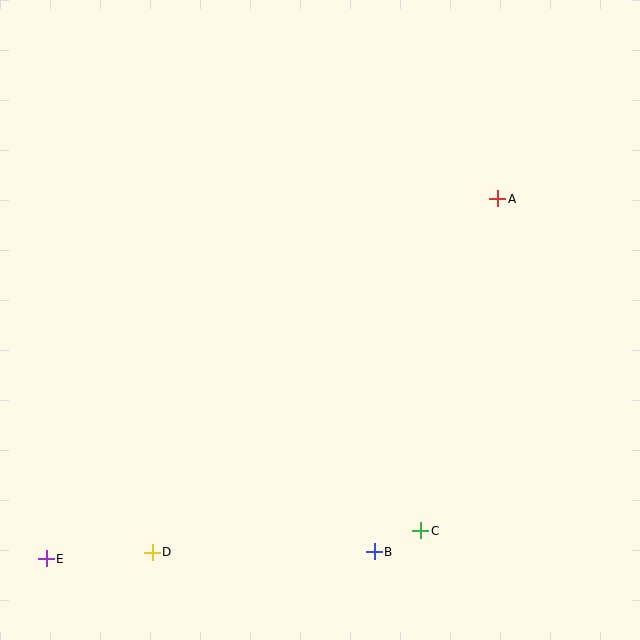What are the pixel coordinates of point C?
Point C is at (421, 531).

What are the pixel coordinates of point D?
Point D is at (152, 552).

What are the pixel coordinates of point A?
Point A is at (498, 199).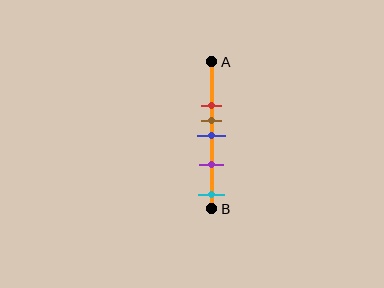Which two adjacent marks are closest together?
The brown and blue marks are the closest adjacent pair.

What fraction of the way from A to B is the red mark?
The red mark is approximately 30% (0.3) of the way from A to B.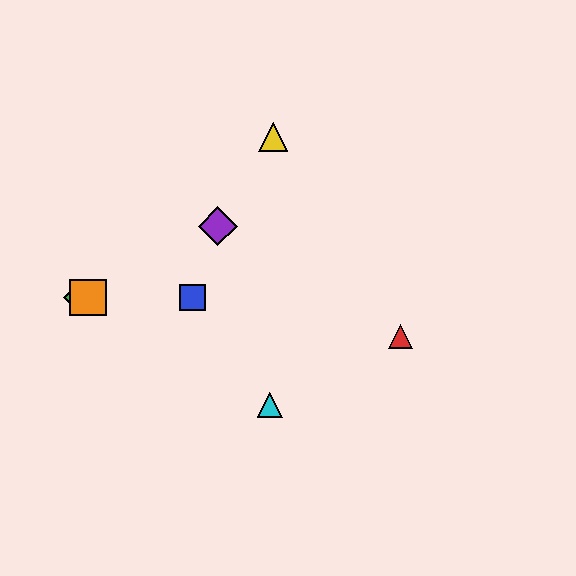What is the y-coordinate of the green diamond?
The green diamond is at y≈298.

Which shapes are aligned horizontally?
The blue square, the green diamond, the orange square are aligned horizontally.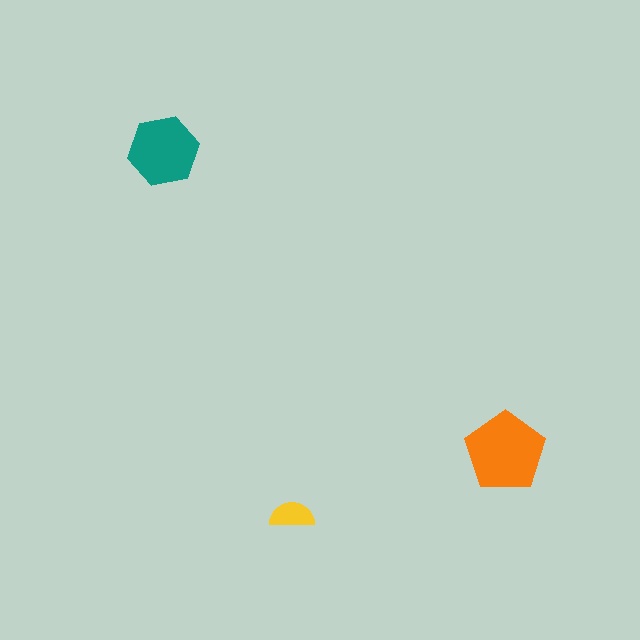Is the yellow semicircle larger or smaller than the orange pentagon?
Smaller.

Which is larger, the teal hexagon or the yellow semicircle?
The teal hexagon.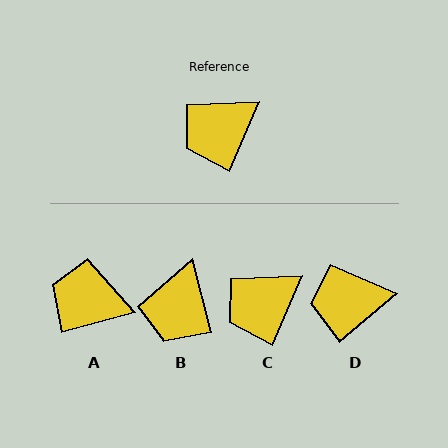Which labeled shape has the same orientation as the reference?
C.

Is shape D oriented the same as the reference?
No, it is off by about 26 degrees.